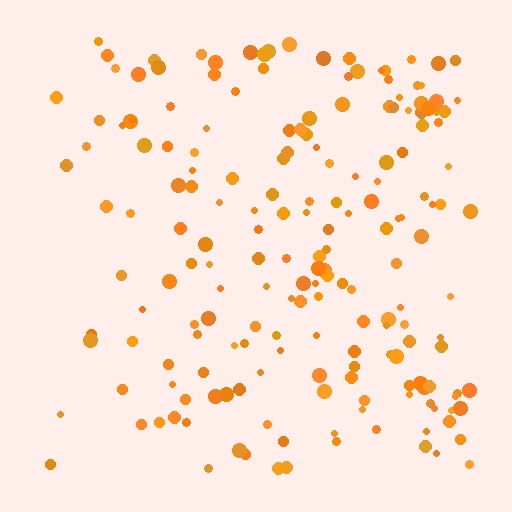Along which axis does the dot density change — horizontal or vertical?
Horizontal.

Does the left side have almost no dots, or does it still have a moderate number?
Still a moderate number, just noticeably fewer than the right.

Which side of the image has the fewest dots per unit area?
The left.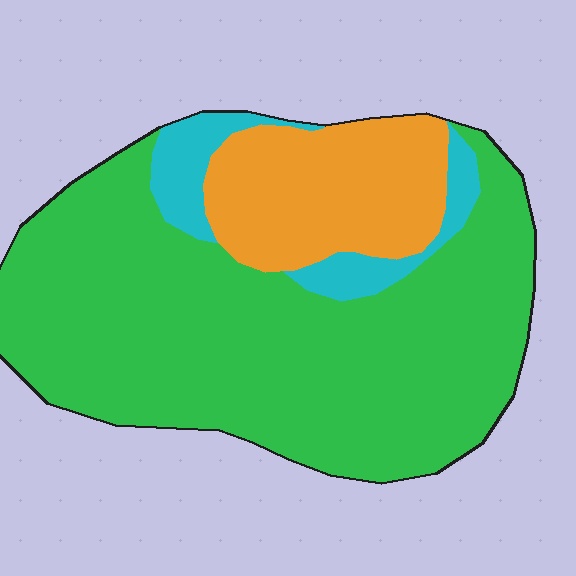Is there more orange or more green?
Green.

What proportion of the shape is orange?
Orange covers around 20% of the shape.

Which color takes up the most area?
Green, at roughly 70%.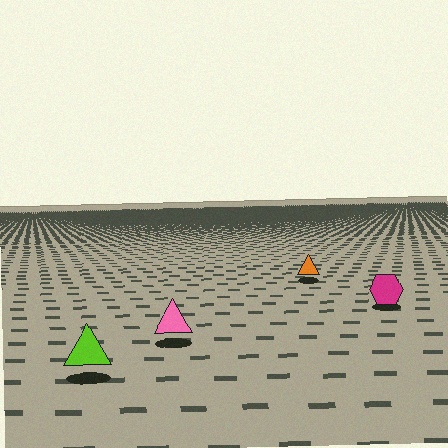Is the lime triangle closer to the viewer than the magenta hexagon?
Yes. The lime triangle is closer — you can tell from the texture gradient: the ground texture is coarser near it.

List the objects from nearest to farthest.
From nearest to farthest: the lime triangle, the pink triangle, the magenta hexagon, the orange triangle.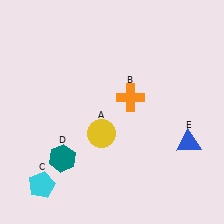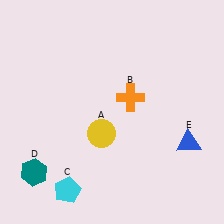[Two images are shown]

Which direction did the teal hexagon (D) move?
The teal hexagon (D) moved left.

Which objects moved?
The objects that moved are: the cyan pentagon (C), the teal hexagon (D).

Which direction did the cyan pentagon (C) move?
The cyan pentagon (C) moved right.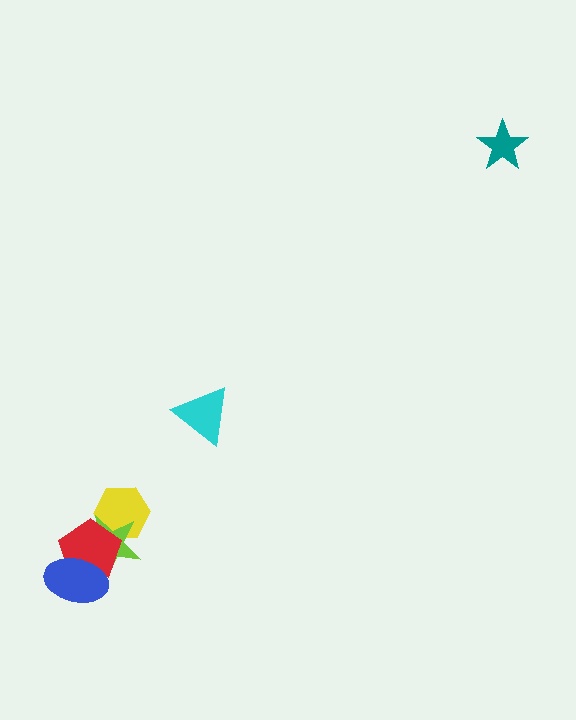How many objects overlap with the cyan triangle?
0 objects overlap with the cyan triangle.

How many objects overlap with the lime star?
3 objects overlap with the lime star.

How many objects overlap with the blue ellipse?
2 objects overlap with the blue ellipse.